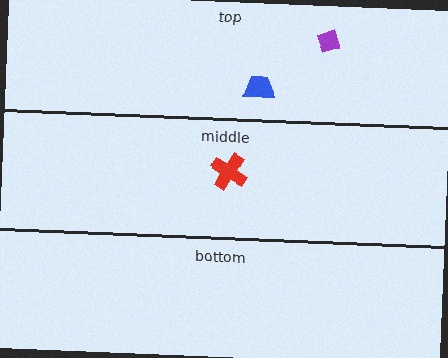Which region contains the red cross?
The middle region.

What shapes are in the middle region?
The red cross.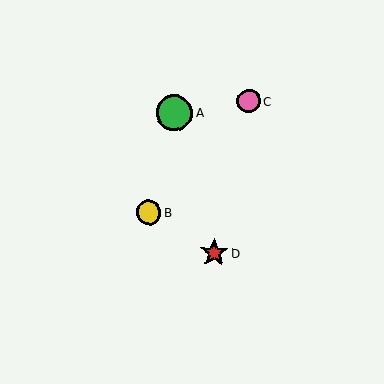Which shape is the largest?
The green circle (labeled A) is the largest.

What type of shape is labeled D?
Shape D is a red star.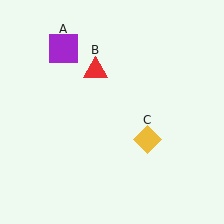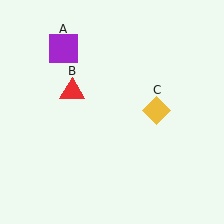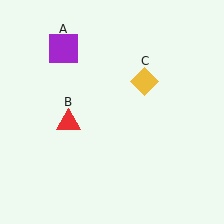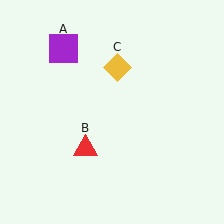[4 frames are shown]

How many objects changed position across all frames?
2 objects changed position: red triangle (object B), yellow diamond (object C).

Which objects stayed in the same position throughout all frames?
Purple square (object A) remained stationary.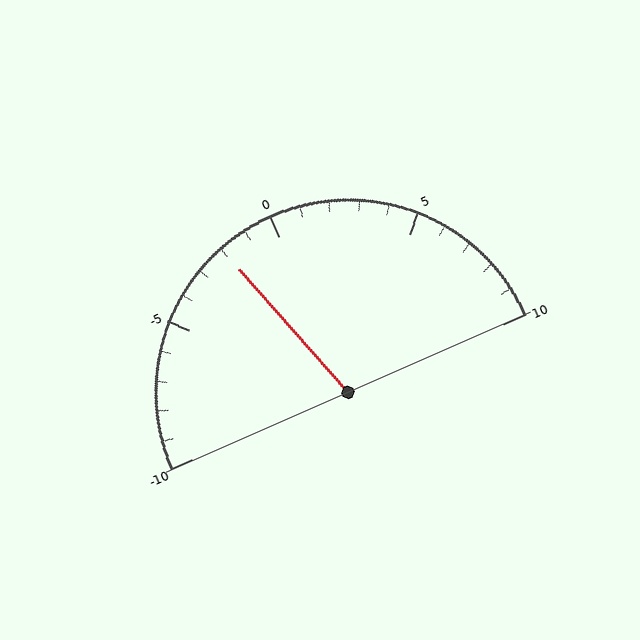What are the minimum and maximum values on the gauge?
The gauge ranges from -10 to 10.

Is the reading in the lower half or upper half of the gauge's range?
The reading is in the lower half of the range (-10 to 10).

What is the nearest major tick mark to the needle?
The nearest major tick mark is 0.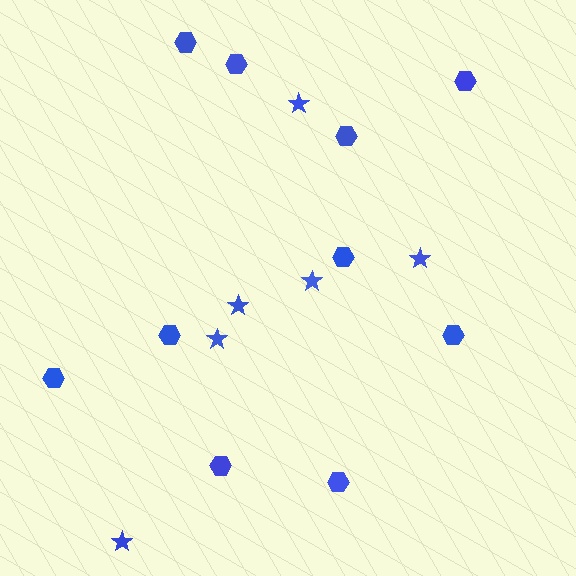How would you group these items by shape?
There are 2 groups: one group of stars (6) and one group of hexagons (10).